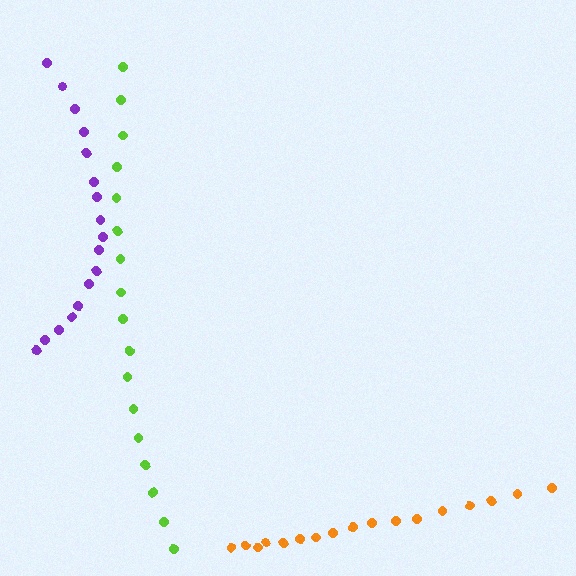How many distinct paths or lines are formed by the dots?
There are 3 distinct paths.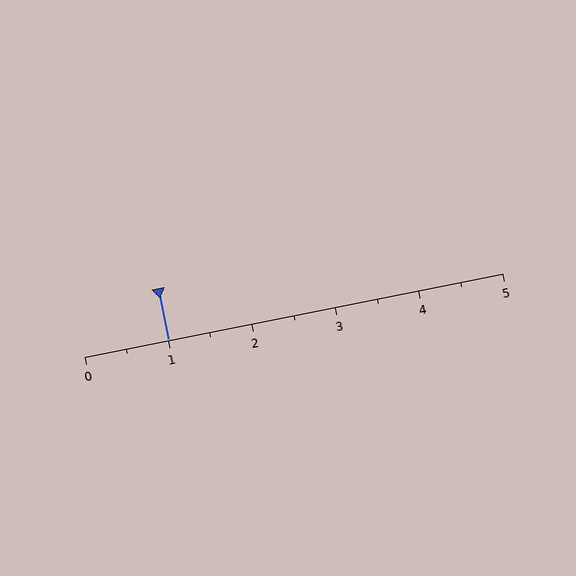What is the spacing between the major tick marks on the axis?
The major ticks are spaced 1 apart.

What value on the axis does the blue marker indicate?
The marker indicates approximately 1.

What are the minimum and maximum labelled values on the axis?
The axis runs from 0 to 5.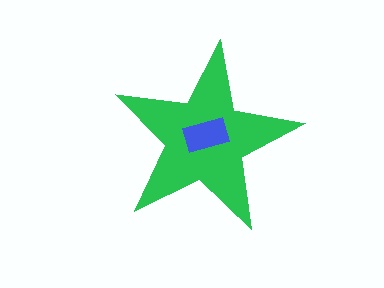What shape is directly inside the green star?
The blue rectangle.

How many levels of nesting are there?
2.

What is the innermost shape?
The blue rectangle.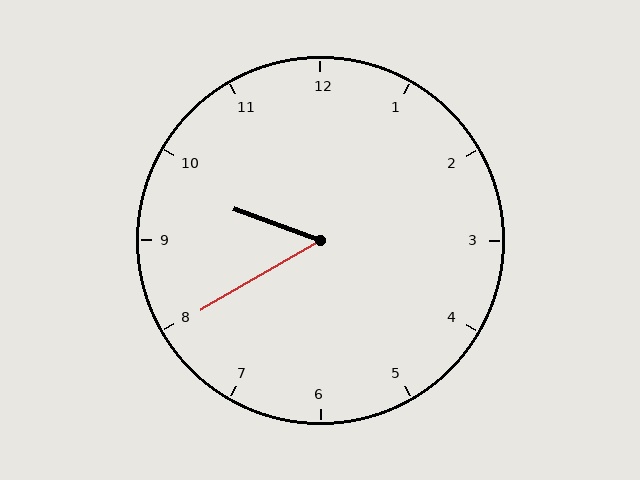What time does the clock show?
9:40.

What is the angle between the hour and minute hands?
Approximately 50 degrees.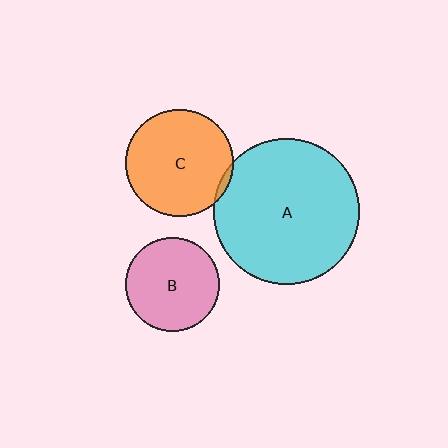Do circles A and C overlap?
Yes.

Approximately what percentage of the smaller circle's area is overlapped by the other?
Approximately 5%.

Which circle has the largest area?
Circle A (cyan).